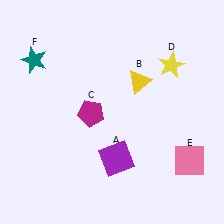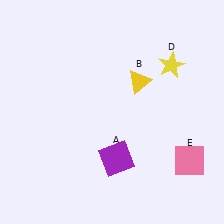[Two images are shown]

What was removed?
The magenta pentagon (C), the teal star (F) were removed in Image 2.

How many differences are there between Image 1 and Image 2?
There are 2 differences between the two images.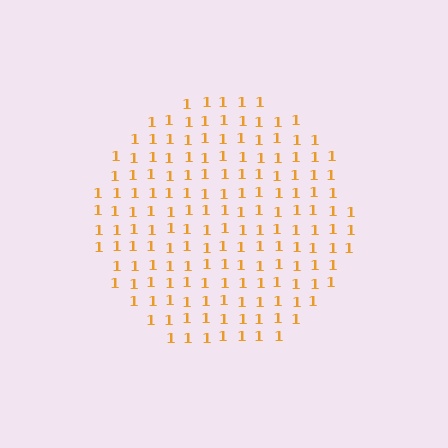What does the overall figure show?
The overall figure shows a circle.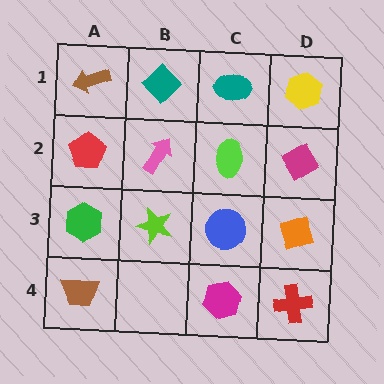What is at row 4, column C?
A magenta hexagon.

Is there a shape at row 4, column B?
No, that cell is empty.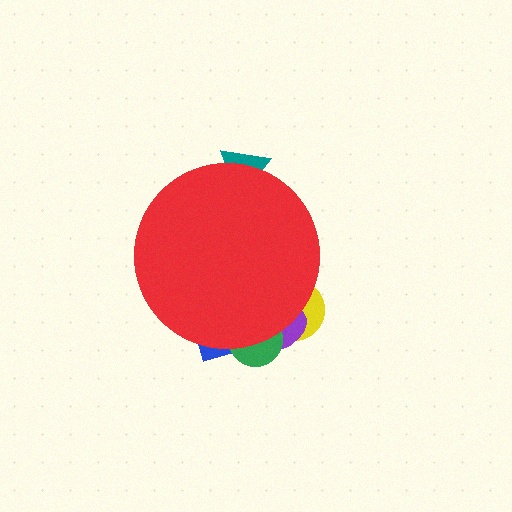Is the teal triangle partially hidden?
Yes, the teal triangle is partially hidden behind the red circle.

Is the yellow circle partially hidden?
Yes, the yellow circle is partially hidden behind the red circle.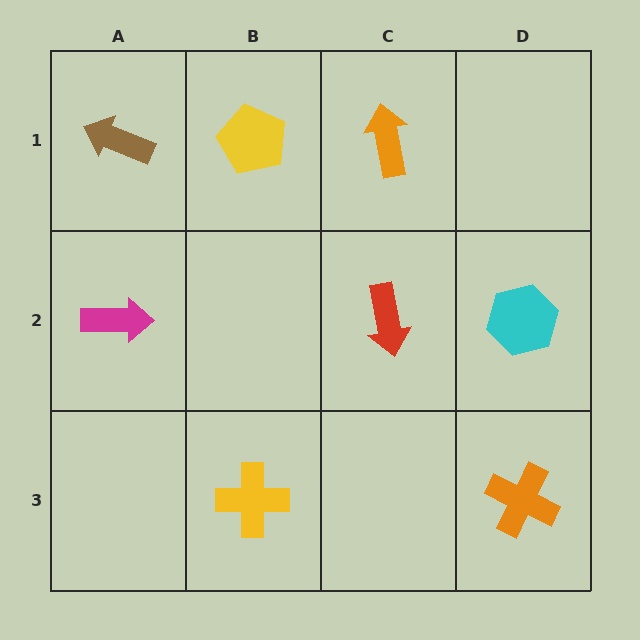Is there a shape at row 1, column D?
No, that cell is empty.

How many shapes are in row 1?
3 shapes.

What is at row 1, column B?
A yellow pentagon.